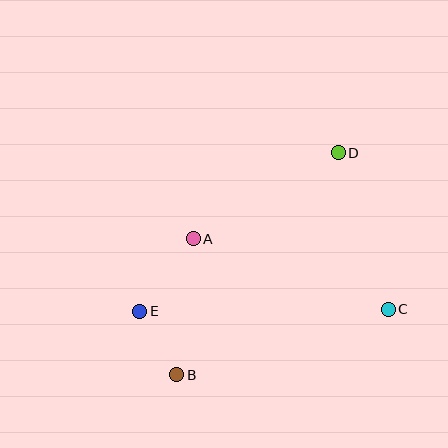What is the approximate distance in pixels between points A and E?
The distance between A and E is approximately 90 pixels.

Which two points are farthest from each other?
Points B and D are farthest from each other.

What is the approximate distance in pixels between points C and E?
The distance between C and E is approximately 248 pixels.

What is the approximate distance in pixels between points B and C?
The distance between B and C is approximately 221 pixels.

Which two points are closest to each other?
Points B and E are closest to each other.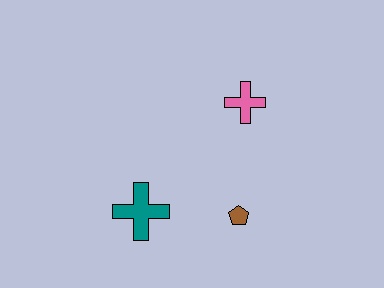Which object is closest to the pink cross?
The brown pentagon is closest to the pink cross.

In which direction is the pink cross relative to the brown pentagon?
The pink cross is above the brown pentagon.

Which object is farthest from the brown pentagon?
The pink cross is farthest from the brown pentagon.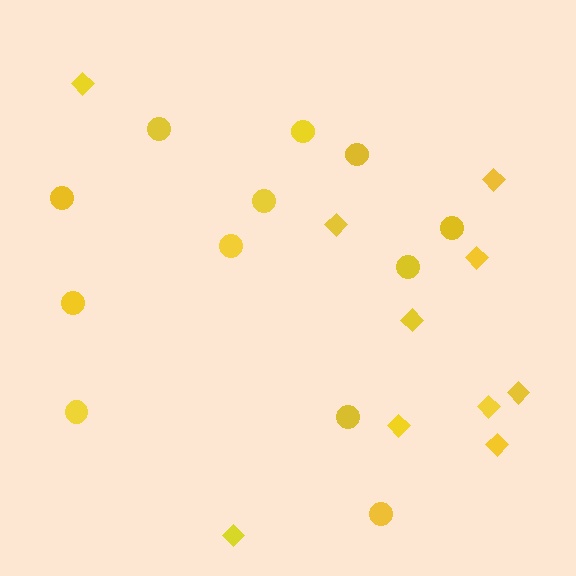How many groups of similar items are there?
There are 2 groups: one group of circles (12) and one group of diamonds (10).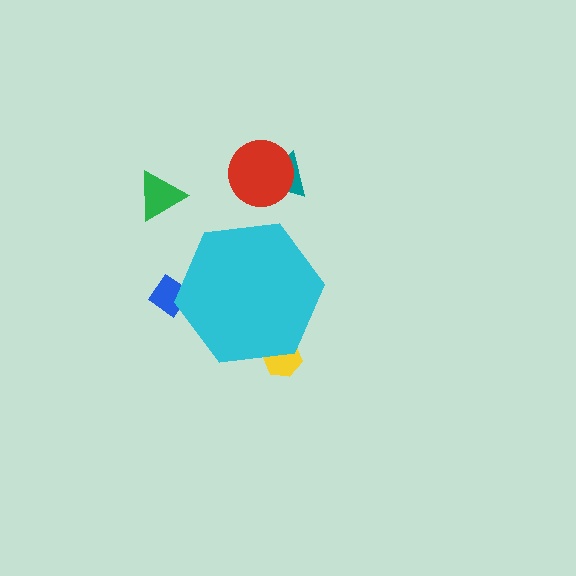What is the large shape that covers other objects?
A cyan hexagon.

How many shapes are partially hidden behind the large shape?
2 shapes are partially hidden.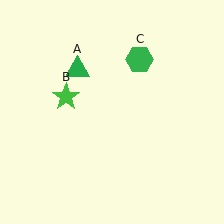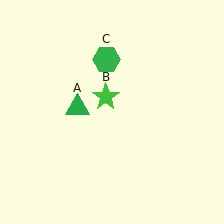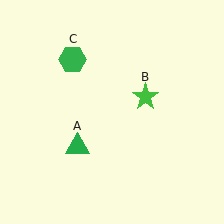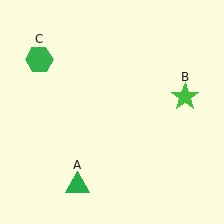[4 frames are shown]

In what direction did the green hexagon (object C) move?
The green hexagon (object C) moved left.